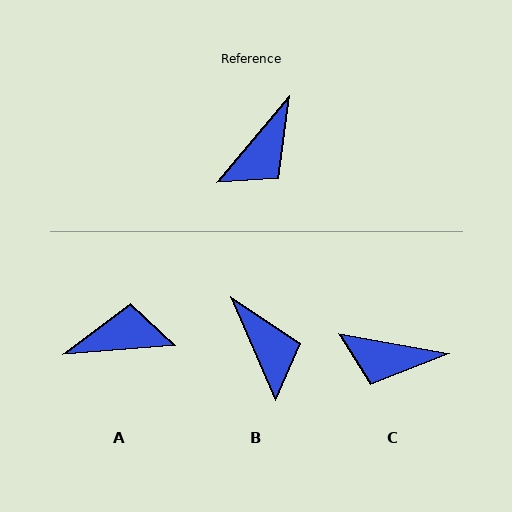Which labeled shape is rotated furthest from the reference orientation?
A, about 134 degrees away.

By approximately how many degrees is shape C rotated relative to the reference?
Approximately 61 degrees clockwise.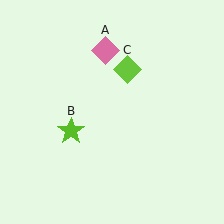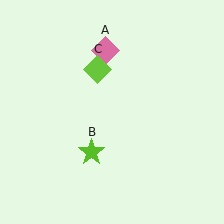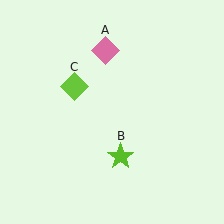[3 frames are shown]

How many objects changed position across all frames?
2 objects changed position: lime star (object B), lime diamond (object C).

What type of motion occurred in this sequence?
The lime star (object B), lime diamond (object C) rotated counterclockwise around the center of the scene.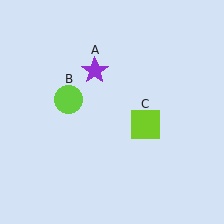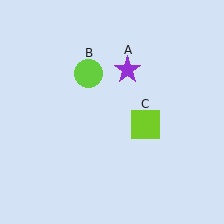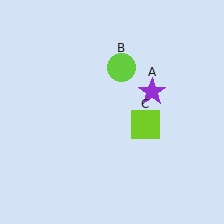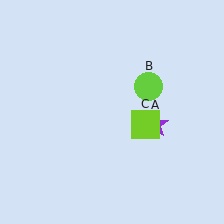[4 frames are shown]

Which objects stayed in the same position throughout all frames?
Lime square (object C) remained stationary.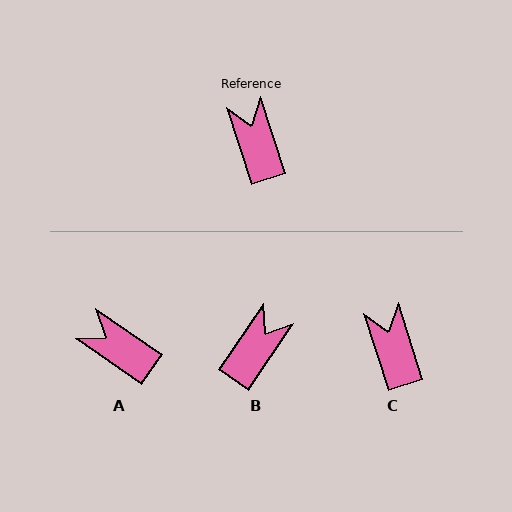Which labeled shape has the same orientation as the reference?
C.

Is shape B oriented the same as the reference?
No, it is off by about 52 degrees.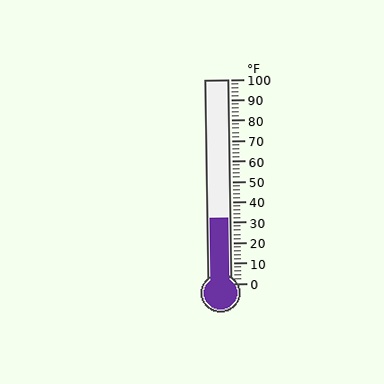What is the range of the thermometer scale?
The thermometer scale ranges from 0°F to 100°F.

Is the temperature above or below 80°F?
The temperature is below 80°F.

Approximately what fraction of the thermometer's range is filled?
The thermometer is filled to approximately 30% of its range.